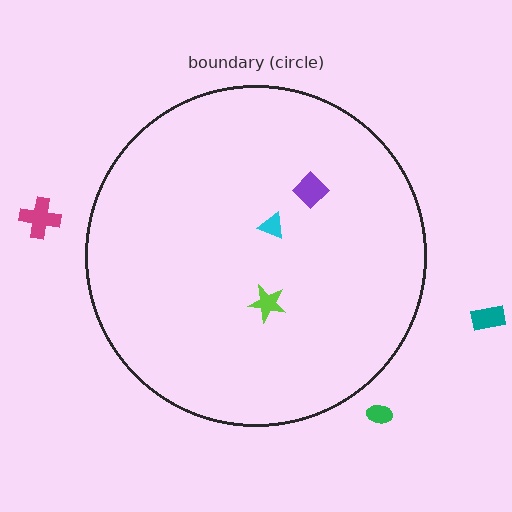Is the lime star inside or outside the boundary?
Inside.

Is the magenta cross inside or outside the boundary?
Outside.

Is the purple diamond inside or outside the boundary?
Inside.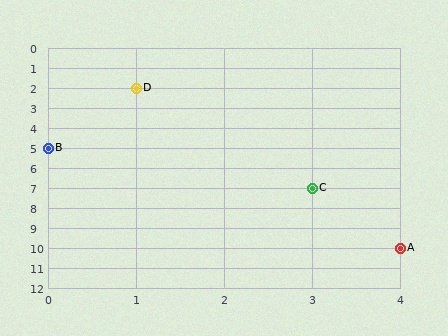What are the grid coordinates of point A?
Point A is at grid coordinates (4, 10).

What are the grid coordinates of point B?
Point B is at grid coordinates (0, 5).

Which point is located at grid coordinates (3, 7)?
Point C is at (3, 7).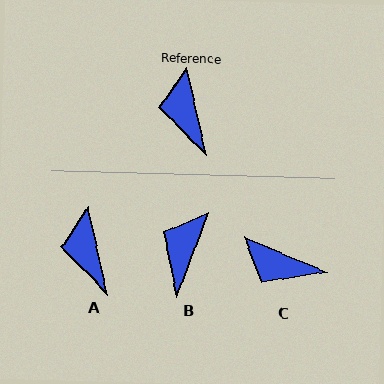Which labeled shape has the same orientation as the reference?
A.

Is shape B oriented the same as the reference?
No, it is off by about 34 degrees.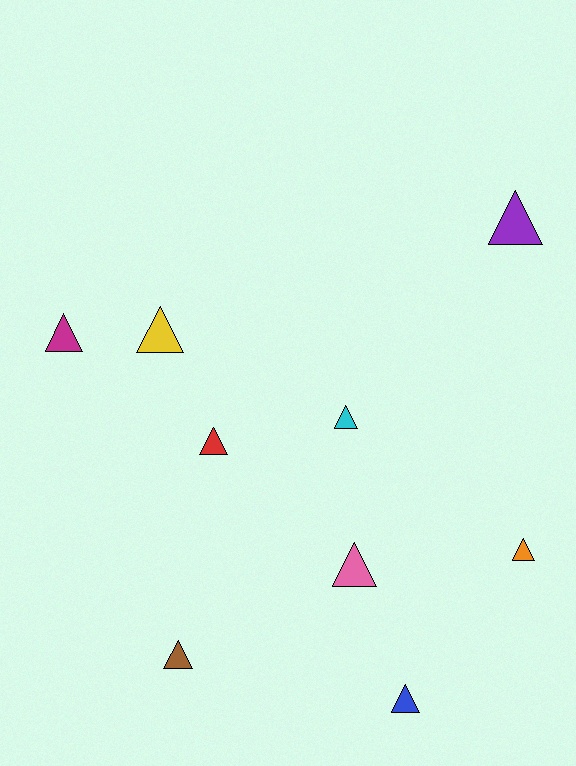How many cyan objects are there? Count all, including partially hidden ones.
There is 1 cyan object.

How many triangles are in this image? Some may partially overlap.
There are 9 triangles.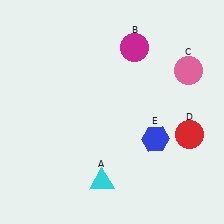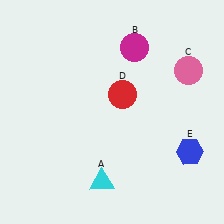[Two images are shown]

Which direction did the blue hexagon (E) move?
The blue hexagon (E) moved right.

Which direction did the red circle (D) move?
The red circle (D) moved left.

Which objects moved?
The objects that moved are: the red circle (D), the blue hexagon (E).